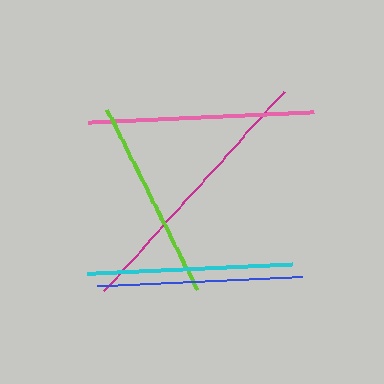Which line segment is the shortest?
The lime line is the shortest at approximately 201 pixels.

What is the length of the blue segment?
The blue segment is approximately 205 pixels long.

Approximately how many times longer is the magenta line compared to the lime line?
The magenta line is approximately 1.3 times the length of the lime line.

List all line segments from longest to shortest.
From longest to shortest: magenta, pink, cyan, blue, lime.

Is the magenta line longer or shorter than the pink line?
The magenta line is longer than the pink line.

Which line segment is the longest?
The magenta line is the longest at approximately 269 pixels.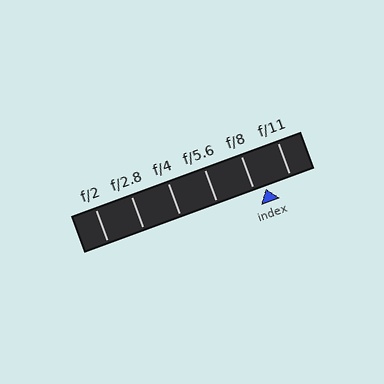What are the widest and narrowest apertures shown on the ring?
The widest aperture shown is f/2 and the narrowest is f/11.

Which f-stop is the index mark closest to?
The index mark is closest to f/8.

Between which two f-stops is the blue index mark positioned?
The index mark is between f/8 and f/11.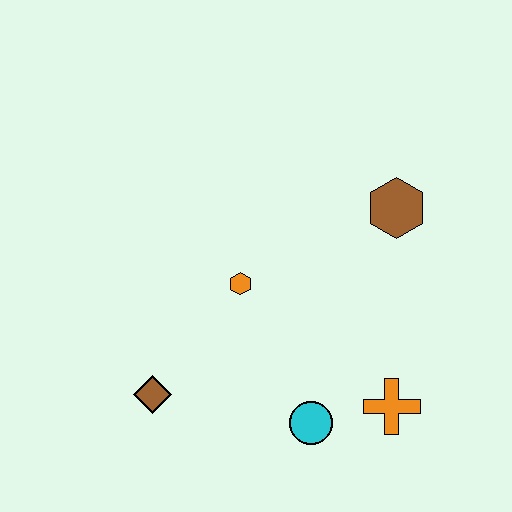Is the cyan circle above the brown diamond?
No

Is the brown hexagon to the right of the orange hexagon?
Yes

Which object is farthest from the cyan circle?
The brown hexagon is farthest from the cyan circle.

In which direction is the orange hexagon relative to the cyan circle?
The orange hexagon is above the cyan circle.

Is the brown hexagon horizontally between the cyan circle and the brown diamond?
No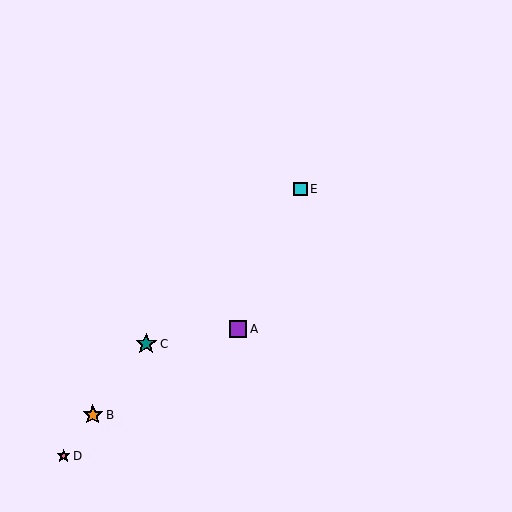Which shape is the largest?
The teal star (labeled C) is the largest.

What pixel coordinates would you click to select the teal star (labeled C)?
Click at (146, 344) to select the teal star C.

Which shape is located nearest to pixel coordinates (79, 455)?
The pink star (labeled D) at (64, 456) is nearest to that location.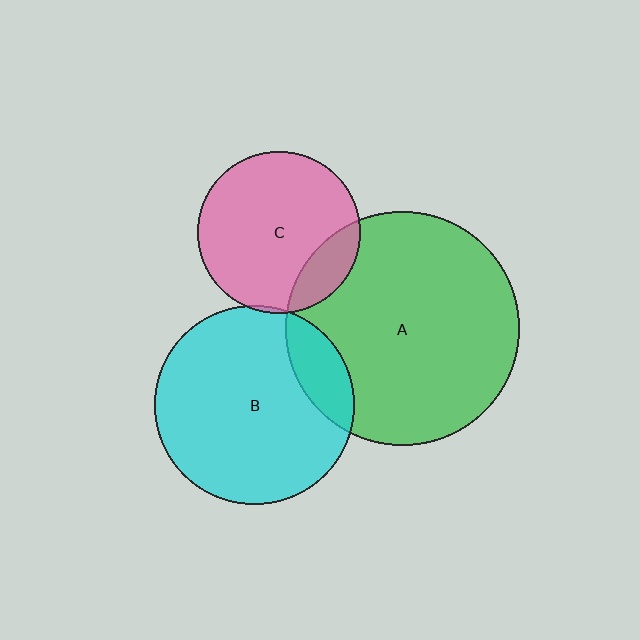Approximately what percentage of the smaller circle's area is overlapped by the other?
Approximately 15%.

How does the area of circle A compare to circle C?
Approximately 2.1 times.